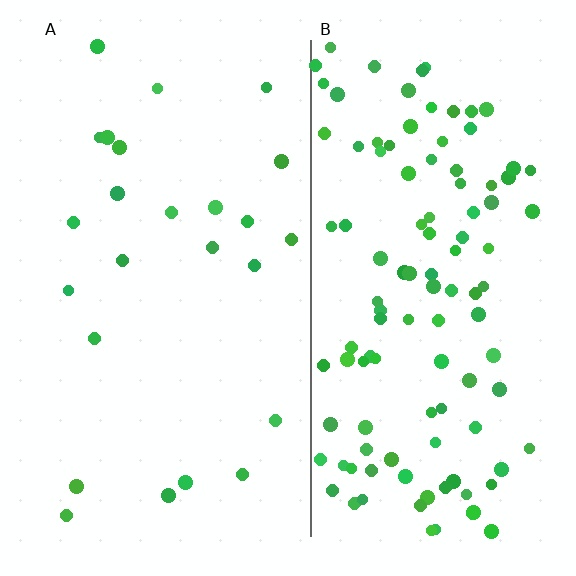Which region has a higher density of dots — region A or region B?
B (the right).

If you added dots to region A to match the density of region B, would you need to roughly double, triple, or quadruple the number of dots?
Approximately quadruple.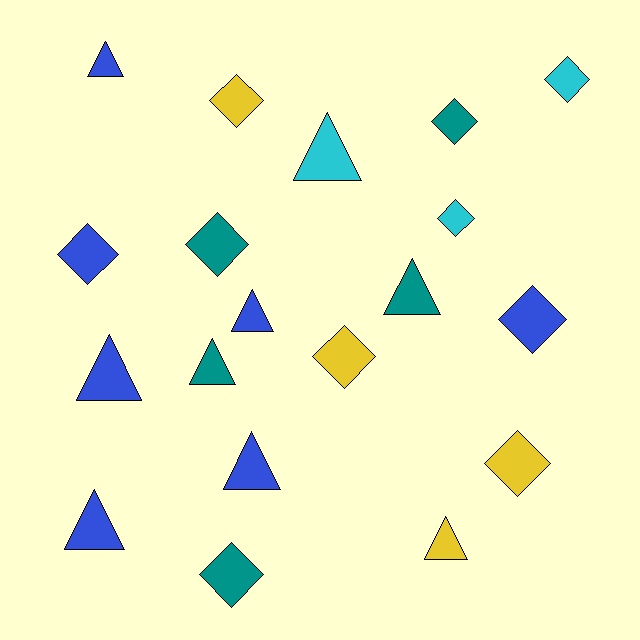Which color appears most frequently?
Blue, with 7 objects.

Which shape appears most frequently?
Diamond, with 10 objects.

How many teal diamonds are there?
There are 3 teal diamonds.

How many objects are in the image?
There are 19 objects.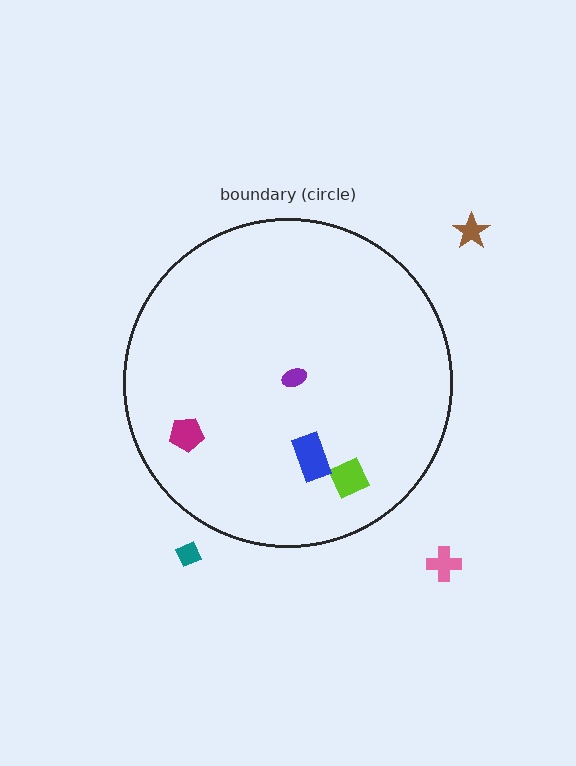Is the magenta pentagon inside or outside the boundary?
Inside.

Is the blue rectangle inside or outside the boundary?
Inside.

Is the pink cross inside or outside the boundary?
Outside.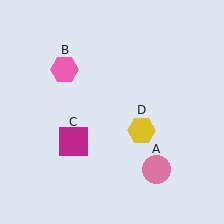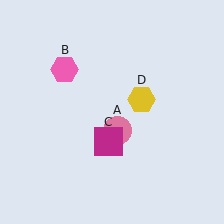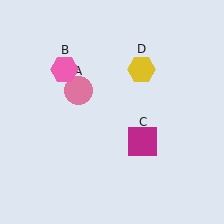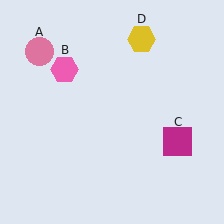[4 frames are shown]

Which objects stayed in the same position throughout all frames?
Pink hexagon (object B) remained stationary.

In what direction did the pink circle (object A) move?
The pink circle (object A) moved up and to the left.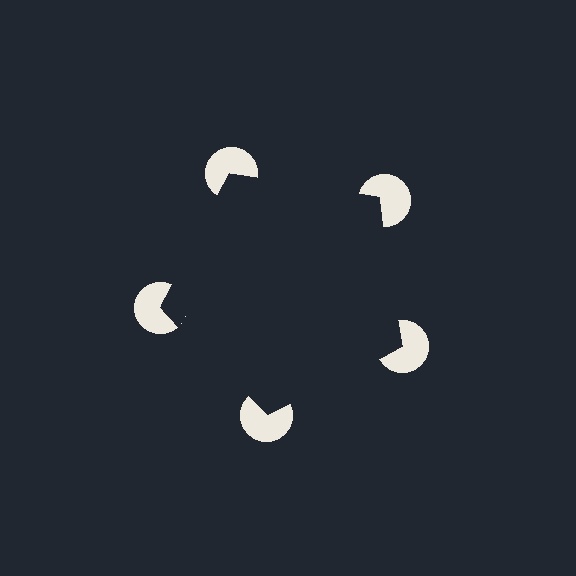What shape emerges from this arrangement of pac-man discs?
An illusory pentagon — its edges are inferred from the aligned wedge cuts in the pac-man discs, not physically drawn.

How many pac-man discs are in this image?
There are 5 — one at each vertex of the illusory pentagon.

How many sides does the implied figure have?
5 sides.